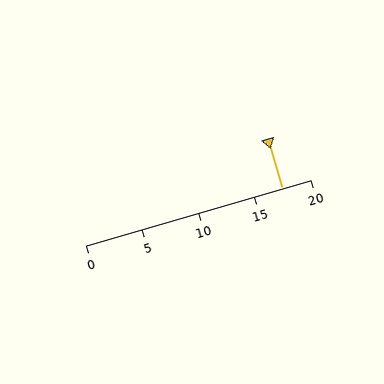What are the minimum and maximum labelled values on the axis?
The axis runs from 0 to 20.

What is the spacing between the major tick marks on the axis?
The major ticks are spaced 5 apart.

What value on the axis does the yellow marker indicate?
The marker indicates approximately 17.5.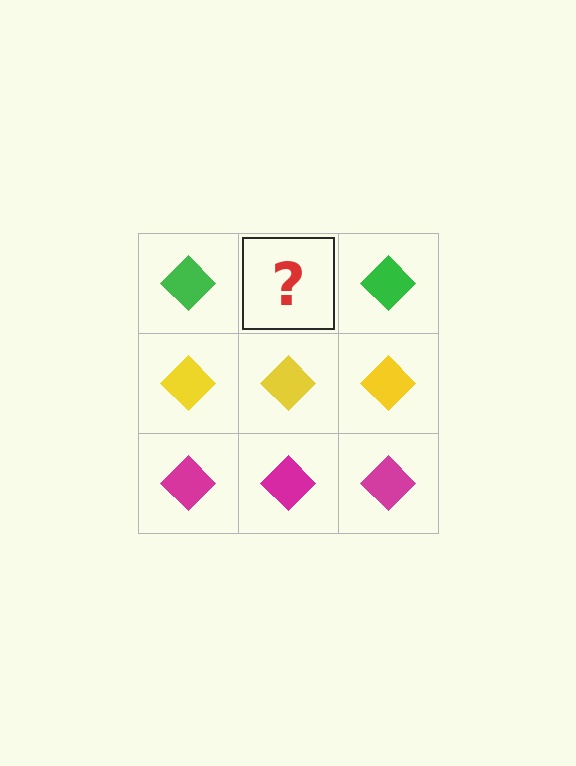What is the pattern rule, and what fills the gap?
The rule is that each row has a consistent color. The gap should be filled with a green diamond.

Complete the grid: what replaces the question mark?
The question mark should be replaced with a green diamond.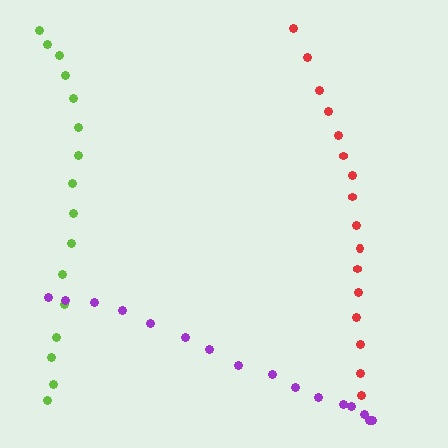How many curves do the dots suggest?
There are 3 distinct paths.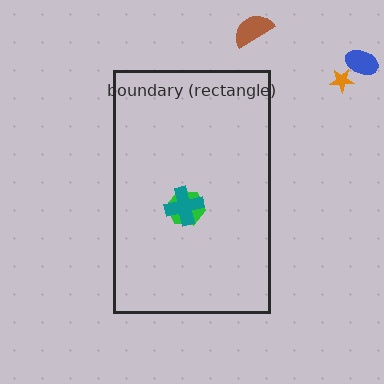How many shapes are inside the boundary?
2 inside, 3 outside.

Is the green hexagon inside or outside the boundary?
Inside.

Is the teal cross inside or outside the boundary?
Inside.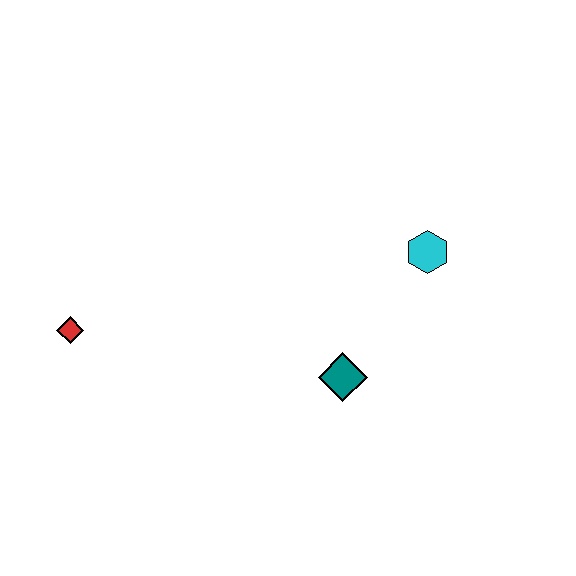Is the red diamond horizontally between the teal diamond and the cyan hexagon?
No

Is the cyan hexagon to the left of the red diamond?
No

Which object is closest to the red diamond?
The teal diamond is closest to the red diamond.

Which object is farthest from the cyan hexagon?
The red diamond is farthest from the cyan hexagon.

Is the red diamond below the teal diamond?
No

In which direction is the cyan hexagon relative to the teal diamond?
The cyan hexagon is above the teal diamond.